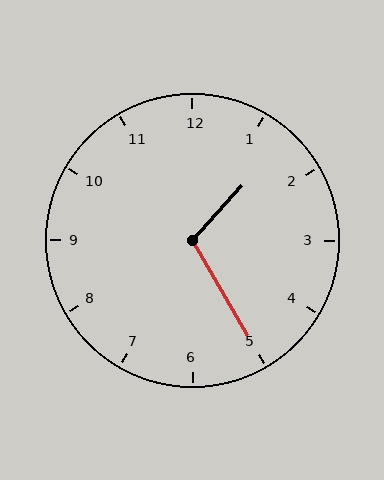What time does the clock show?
1:25.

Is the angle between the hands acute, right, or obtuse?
It is obtuse.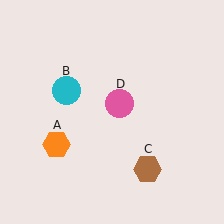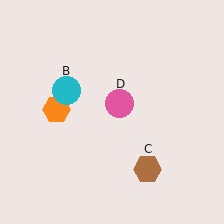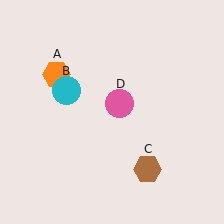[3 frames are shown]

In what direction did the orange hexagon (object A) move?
The orange hexagon (object A) moved up.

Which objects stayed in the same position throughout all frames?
Cyan circle (object B) and brown hexagon (object C) and pink circle (object D) remained stationary.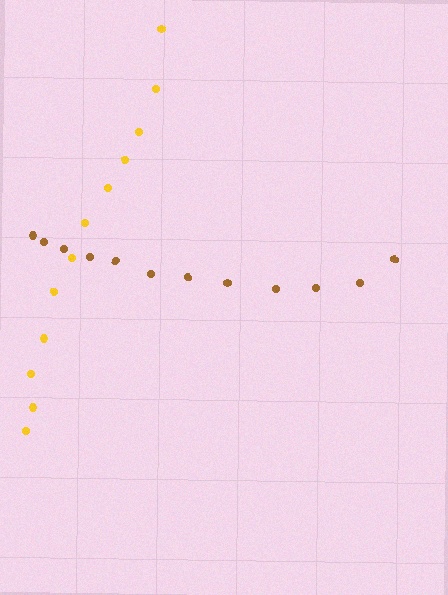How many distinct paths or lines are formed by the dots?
There are 2 distinct paths.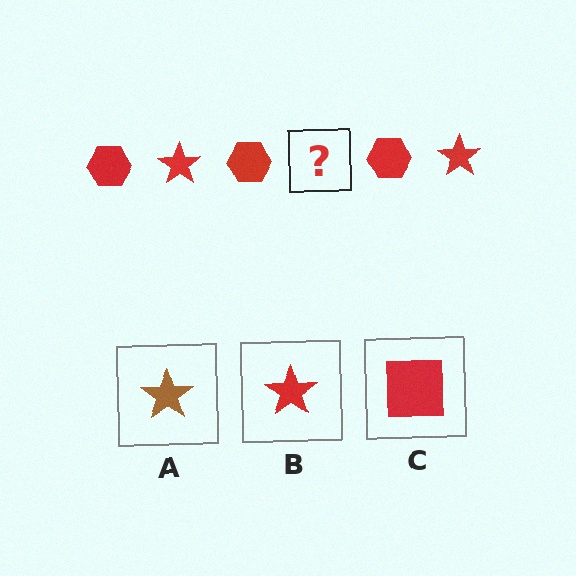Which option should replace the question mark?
Option B.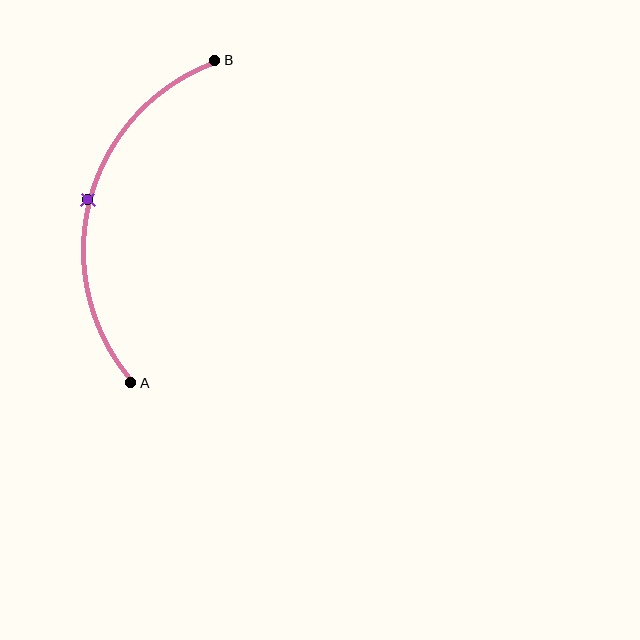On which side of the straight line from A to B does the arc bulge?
The arc bulges to the left of the straight line connecting A and B.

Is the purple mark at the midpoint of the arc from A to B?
Yes. The purple mark lies on the arc at equal arc-length from both A and B — it is the arc midpoint.